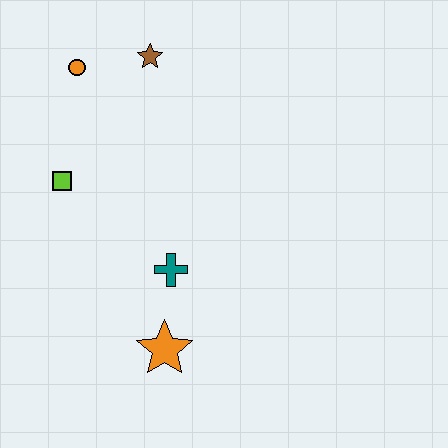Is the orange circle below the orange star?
No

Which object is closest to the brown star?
The orange circle is closest to the brown star.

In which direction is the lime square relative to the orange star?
The lime square is above the orange star.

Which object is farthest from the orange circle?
The orange star is farthest from the orange circle.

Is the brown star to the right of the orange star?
No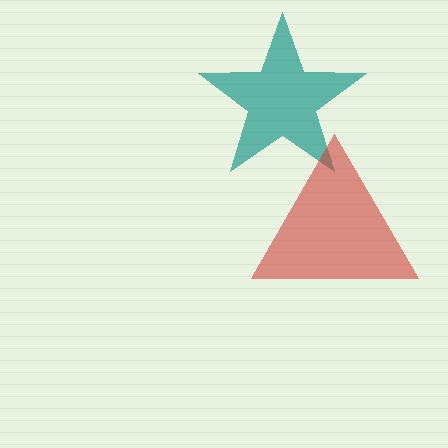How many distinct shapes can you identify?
There are 2 distinct shapes: a teal star, a red triangle.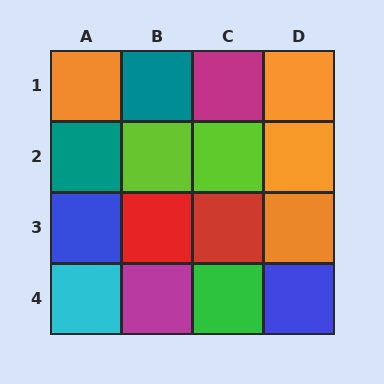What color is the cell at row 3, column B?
Red.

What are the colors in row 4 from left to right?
Cyan, magenta, green, blue.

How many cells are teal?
2 cells are teal.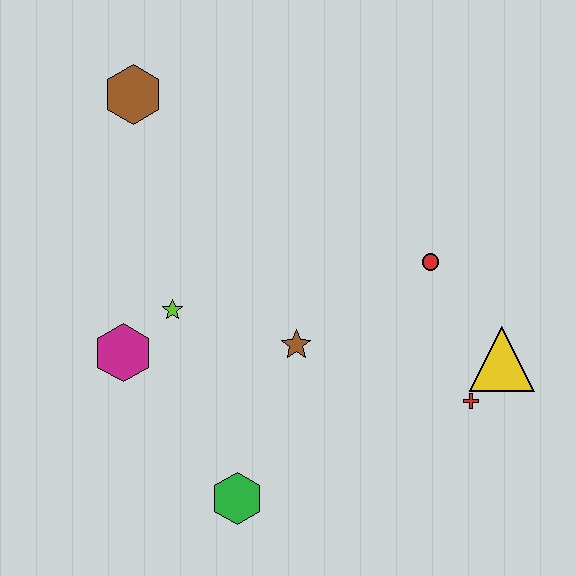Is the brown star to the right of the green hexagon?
Yes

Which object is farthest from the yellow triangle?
The brown hexagon is farthest from the yellow triangle.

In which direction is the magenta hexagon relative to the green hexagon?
The magenta hexagon is above the green hexagon.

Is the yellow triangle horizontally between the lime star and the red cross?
No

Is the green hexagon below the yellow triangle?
Yes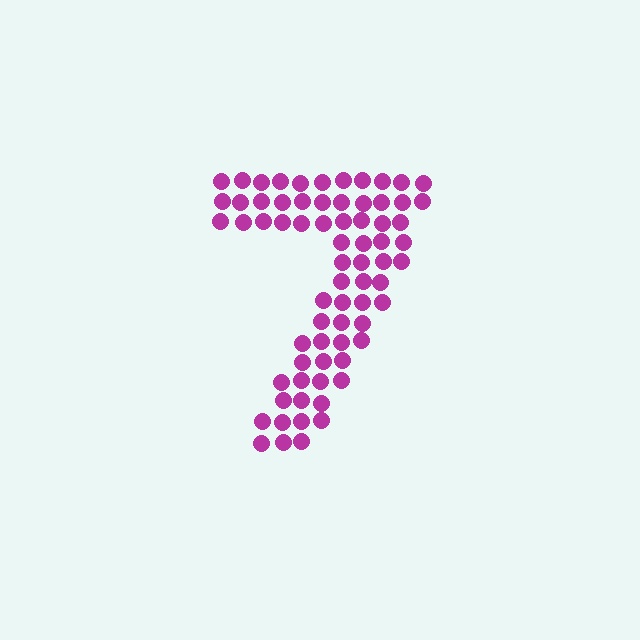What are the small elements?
The small elements are circles.